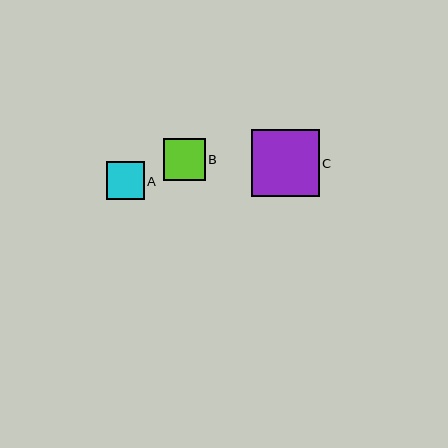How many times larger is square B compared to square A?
Square B is approximately 1.1 times the size of square A.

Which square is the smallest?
Square A is the smallest with a size of approximately 38 pixels.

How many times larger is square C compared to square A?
Square C is approximately 1.8 times the size of square A.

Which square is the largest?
Square C is the largest with a size of approximately 67 pixels.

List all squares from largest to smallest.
From largest to smallest: C, B, A.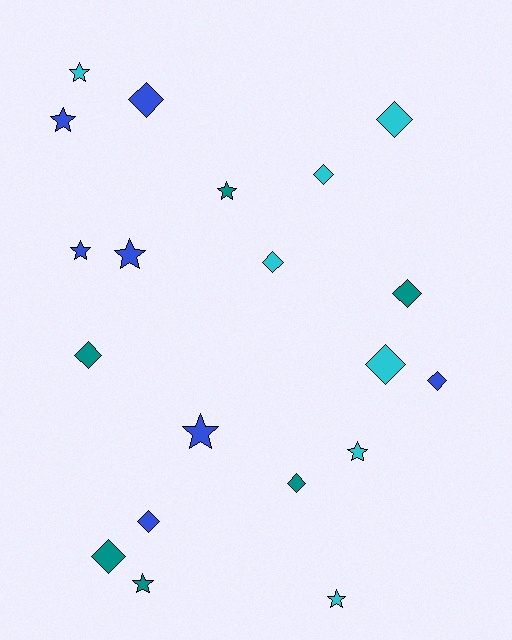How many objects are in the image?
There are 20 objects.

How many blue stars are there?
There are 4 blue stars.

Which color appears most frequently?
Cyan, with 7 objects.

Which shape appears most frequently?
Diamond, with 11 objects.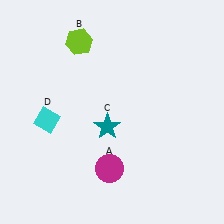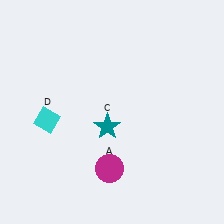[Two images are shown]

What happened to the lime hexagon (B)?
The lime hexagon (B) was removed in Image 2. It was in the top-left area of Image 1.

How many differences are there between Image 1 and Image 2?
There is 1 difference between the two images.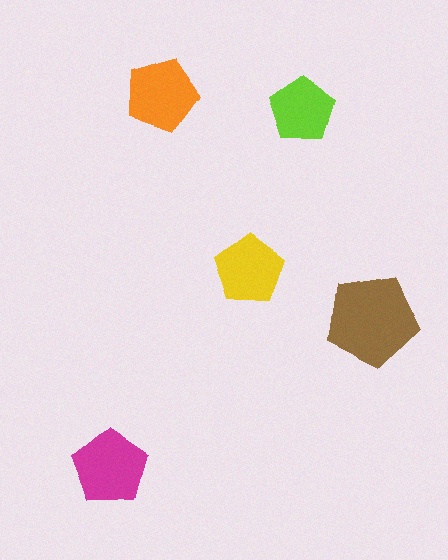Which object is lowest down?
The magenta pentagon is bottommost.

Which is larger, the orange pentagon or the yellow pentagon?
The orange one.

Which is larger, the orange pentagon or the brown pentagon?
The brown one.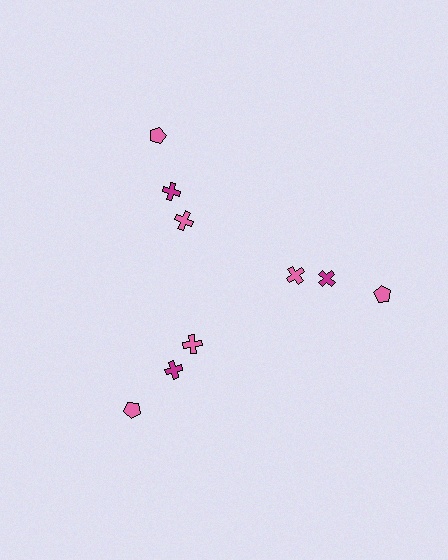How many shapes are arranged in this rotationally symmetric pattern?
There are 9 shapes, arranged in 3 groups of 3.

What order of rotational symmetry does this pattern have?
This pattern has 3-fold rotational symmetry.